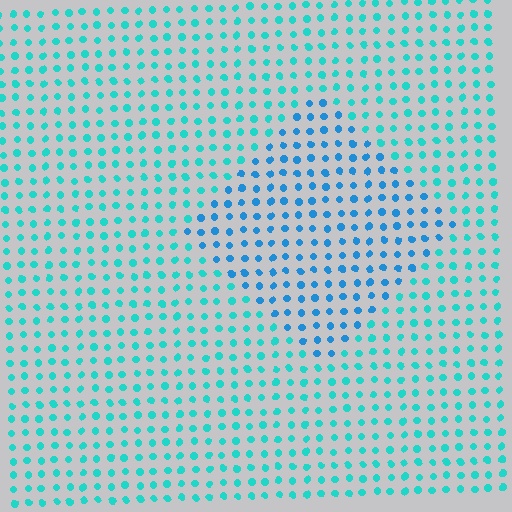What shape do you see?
I see a diamond.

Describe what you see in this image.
The image is filled with small cyan elements in a uniform arrangement. A diamond-shaped region is visible where the elements are tinted to a slightly different hue, forming a subtle color boundary.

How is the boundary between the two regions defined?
The boundary is defined purely by a slight shift in hue (about 29 degrees). Spacing, size, and orientation are identical on both sides.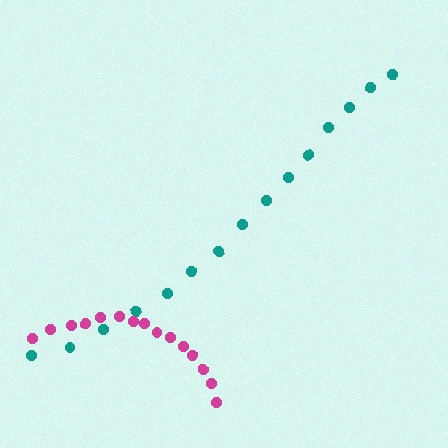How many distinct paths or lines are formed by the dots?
There are 2 distinct paths.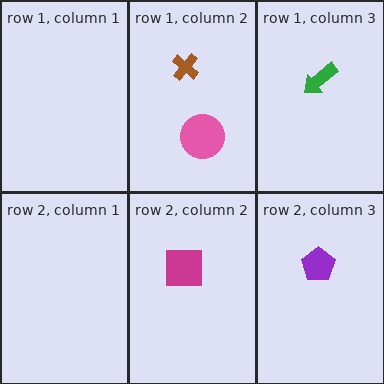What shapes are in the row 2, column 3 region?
The purple pentagon.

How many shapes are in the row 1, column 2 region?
2.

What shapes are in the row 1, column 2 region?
The pink circle, the brown cross.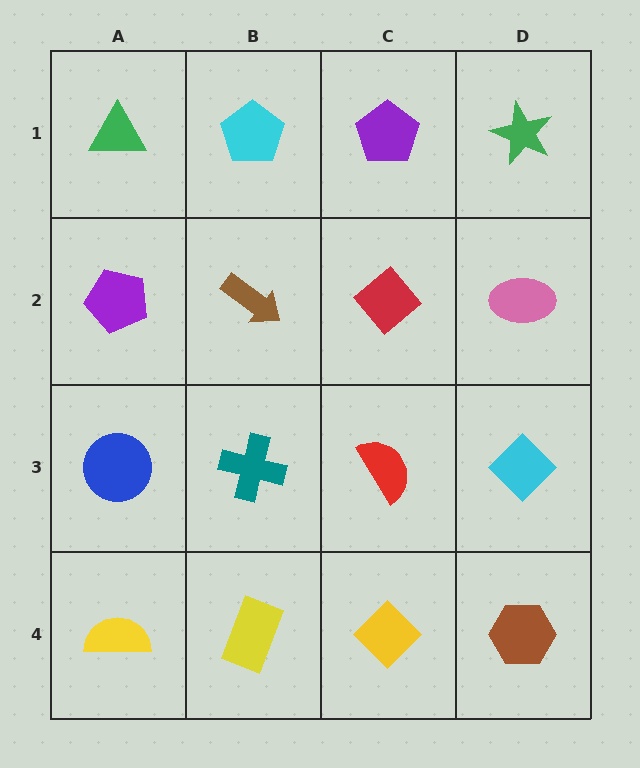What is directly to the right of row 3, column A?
A teal cross.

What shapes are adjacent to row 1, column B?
A brown arrow (row 2, column B), a green triangle (row 1, column A), a purple pentagon (row 1, column C).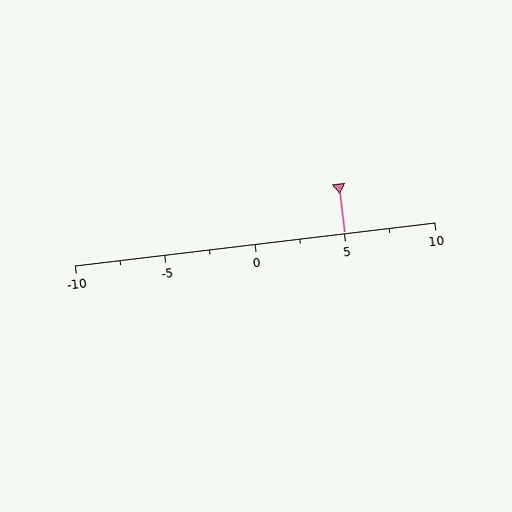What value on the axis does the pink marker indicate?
The marker indicates approximately 5.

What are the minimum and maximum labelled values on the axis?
The axis runs from -10 to 10.